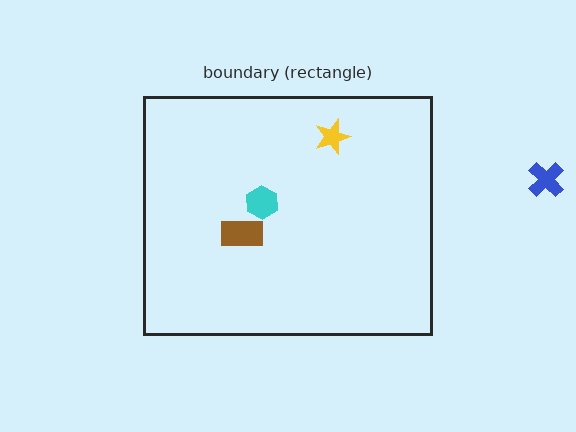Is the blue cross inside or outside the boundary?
Outside.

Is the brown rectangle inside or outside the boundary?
Inside.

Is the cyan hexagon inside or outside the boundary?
Inside.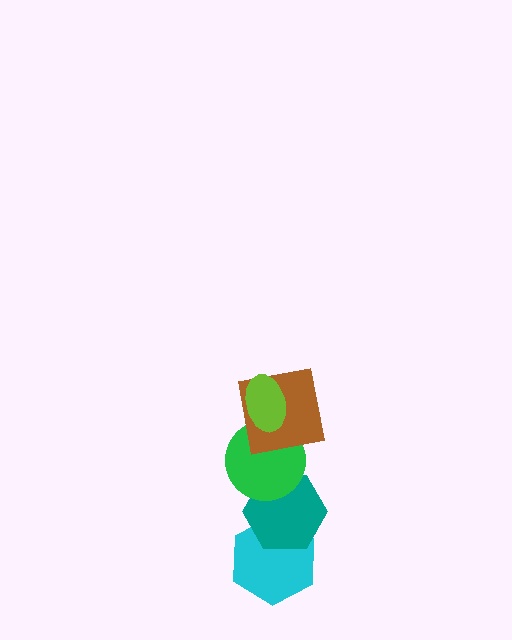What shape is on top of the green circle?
The brown square is on top of the green circle.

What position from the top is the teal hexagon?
The teal hexagon is 4th from the top.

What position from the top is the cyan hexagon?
The cyan hexagon is 5th from the top.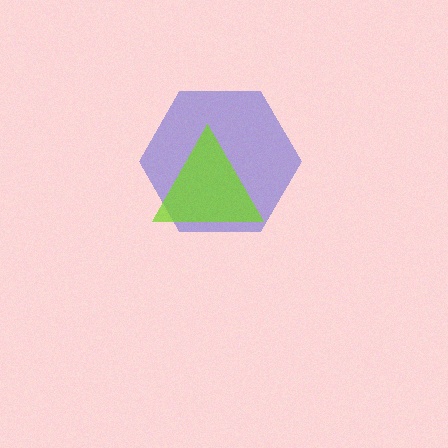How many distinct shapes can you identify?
There are 2 distinct shapes: a blue hexagon, a lime triangle.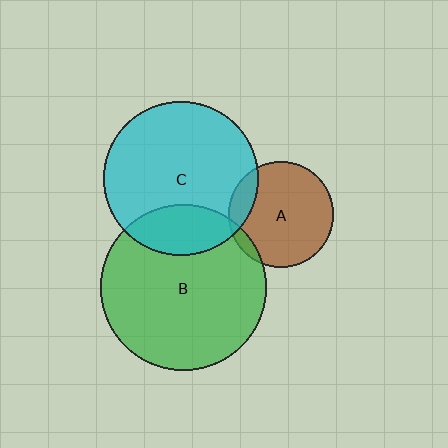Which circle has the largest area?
Circle B (green).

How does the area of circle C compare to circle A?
Approximately 2.2 times.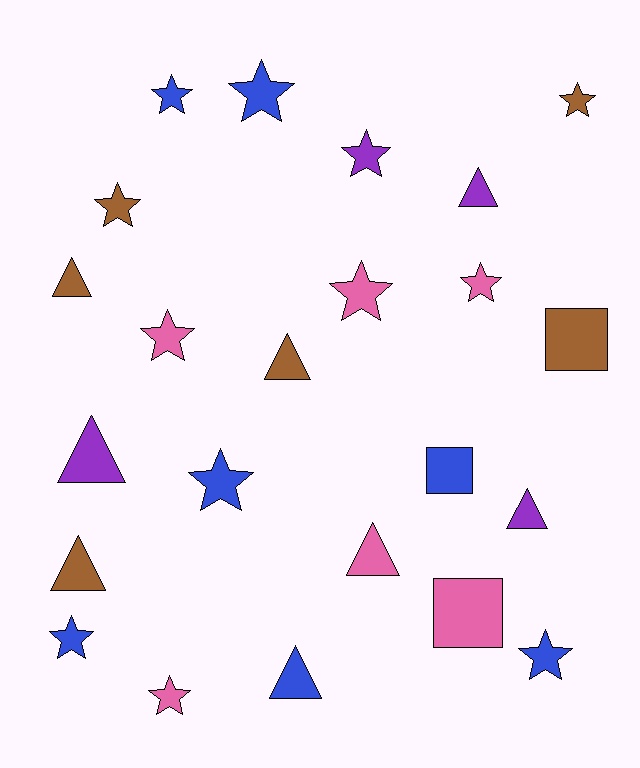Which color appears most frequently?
Blue, with 7 objects.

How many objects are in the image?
There are 23 objects.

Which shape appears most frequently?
Star, with 12 objects.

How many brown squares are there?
There is 1 brown square.